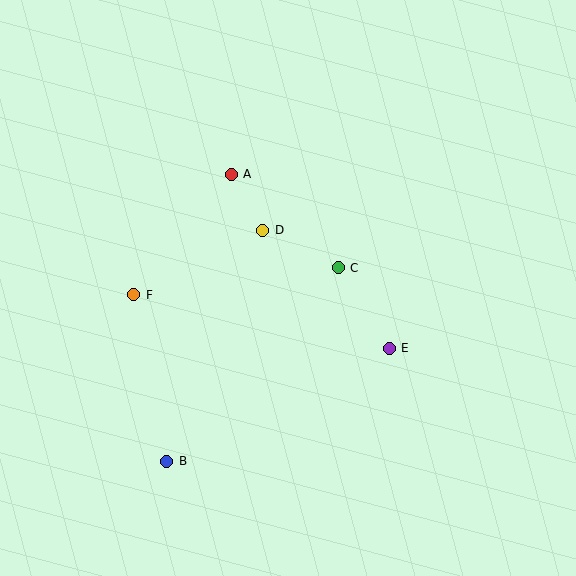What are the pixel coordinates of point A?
Point A is at (231, 174).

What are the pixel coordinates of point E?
Point E is at (389, 348).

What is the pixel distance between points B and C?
The distance between B and C is 259 pixels.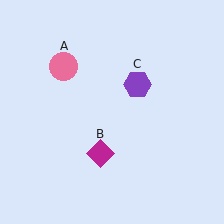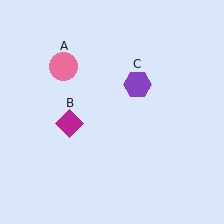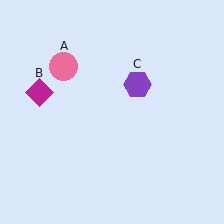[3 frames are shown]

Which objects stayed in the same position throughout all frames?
Pink circle (object A) and purple hexagon (object C) remained stationary.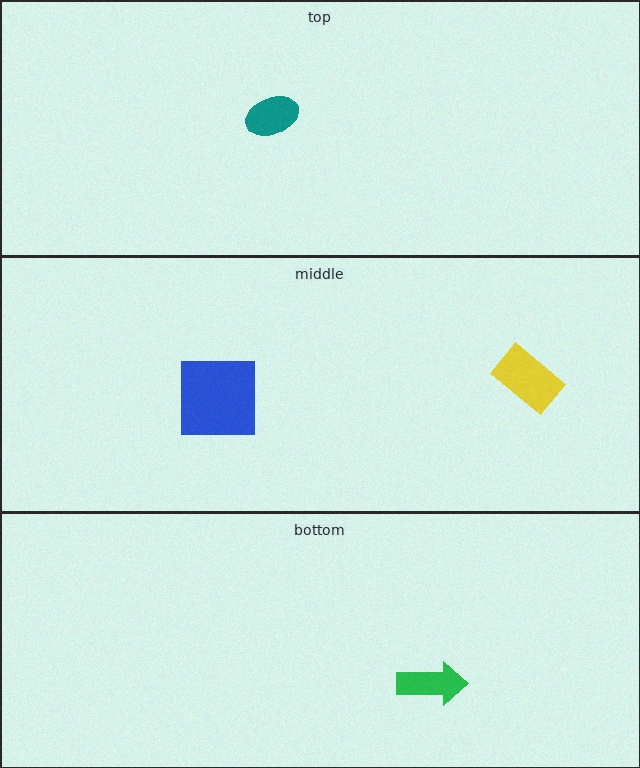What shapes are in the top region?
The teal ellipse.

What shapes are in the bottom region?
The green arrow.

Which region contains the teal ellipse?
The top region.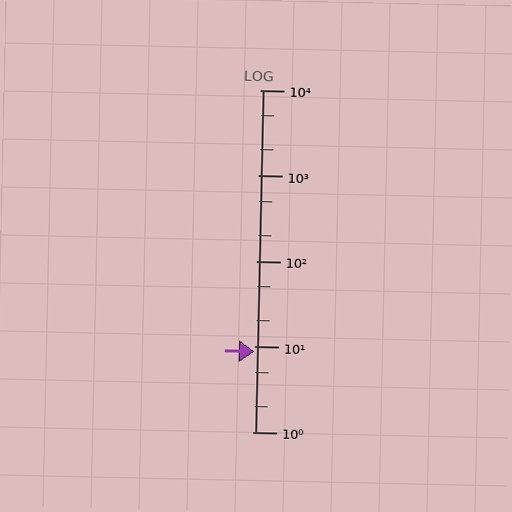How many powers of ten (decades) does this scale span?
The scale spans 4 decades, from 1 to 10000.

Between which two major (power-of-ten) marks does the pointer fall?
The pointer is between 1 and 10.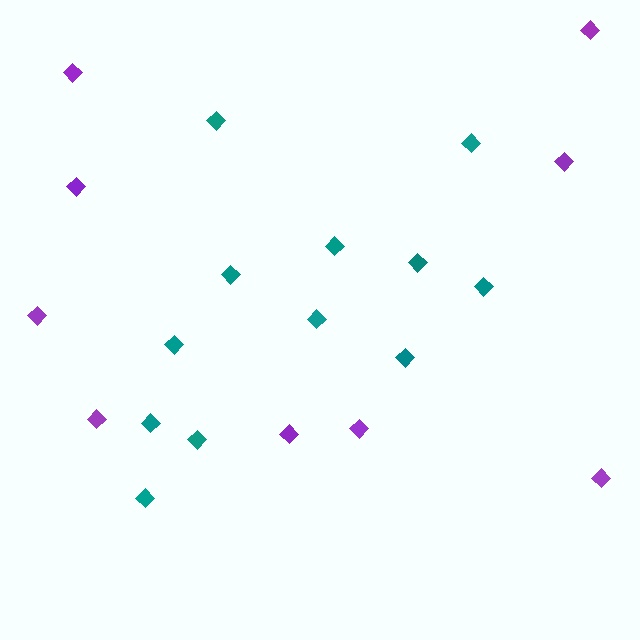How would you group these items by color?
There are 2 groups: one group of purple diamonds (9) and one group of teal diamonds (12).